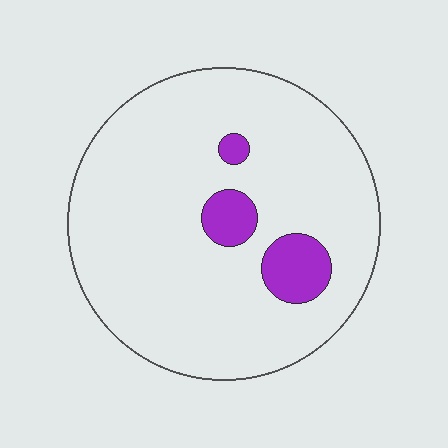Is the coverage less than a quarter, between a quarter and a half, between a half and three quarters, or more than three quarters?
Less than a quarter.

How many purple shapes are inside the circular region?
3.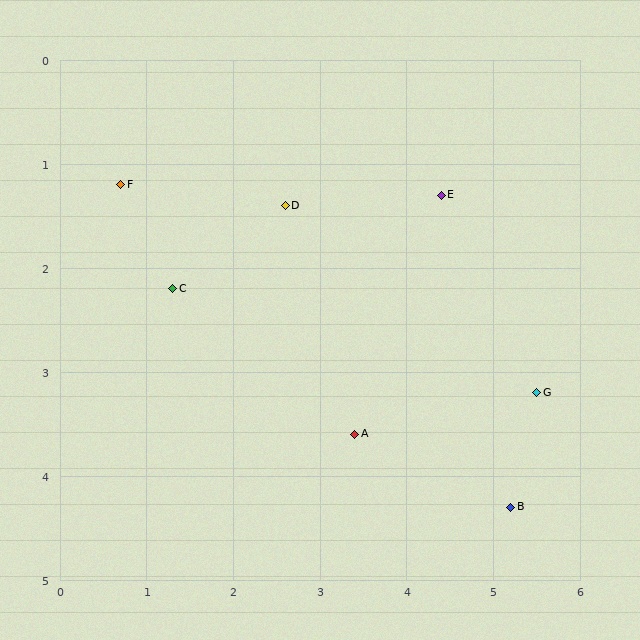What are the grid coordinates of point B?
Point B is at approximately (5.2, 4.3).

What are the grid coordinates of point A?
Point A is at approximately (3.4, 3.6).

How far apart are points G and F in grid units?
Points G and F are about 5.2 grid units apart.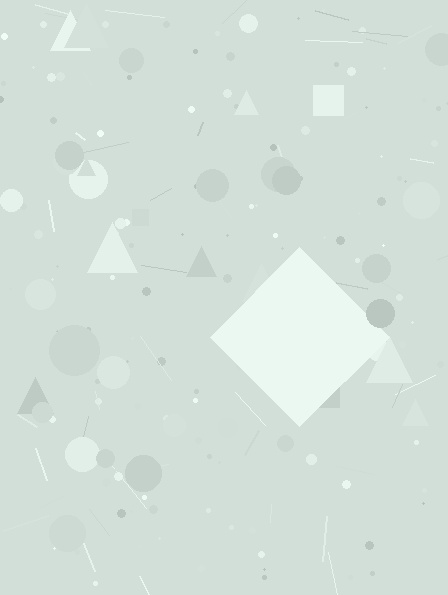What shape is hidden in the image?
A diamond is hidden in the image.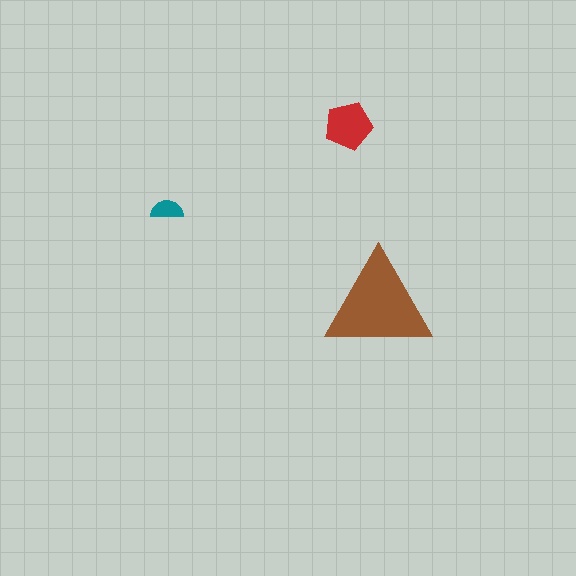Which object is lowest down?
The brown triangle is bottommost.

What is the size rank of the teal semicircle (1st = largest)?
3rd.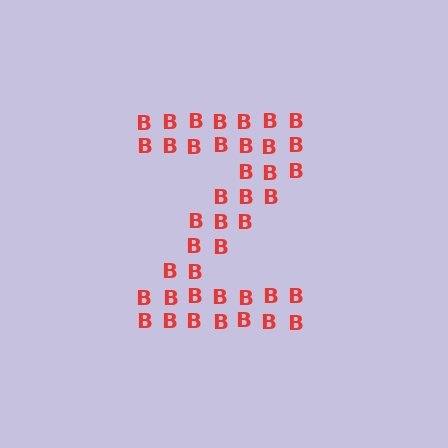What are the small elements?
The small elements are letter B's.